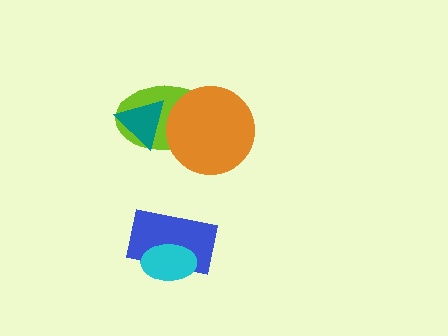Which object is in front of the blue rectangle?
The cyan ellipse is in front of the blue rectangle.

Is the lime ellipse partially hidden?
Yes, it is partially covered by another shape.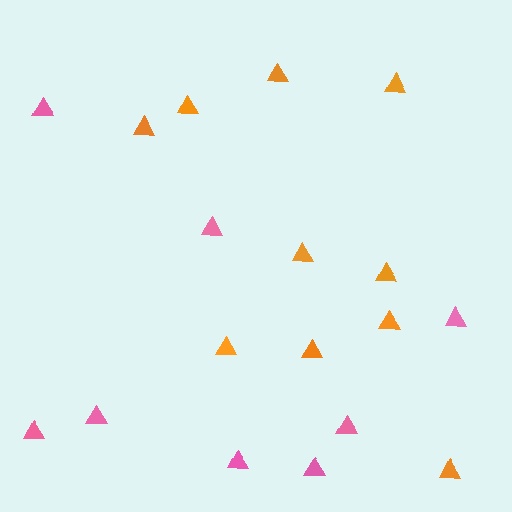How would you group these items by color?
There are 2 groups: one group of orange triangles (10) and one group of pink triangles (8).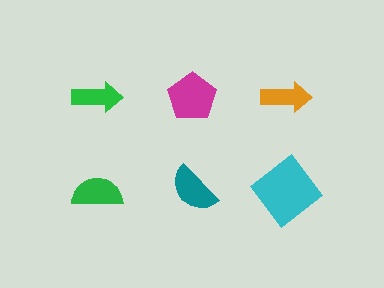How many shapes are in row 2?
3 shapes.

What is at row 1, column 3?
An orange arrow.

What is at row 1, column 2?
A magenta pentagon.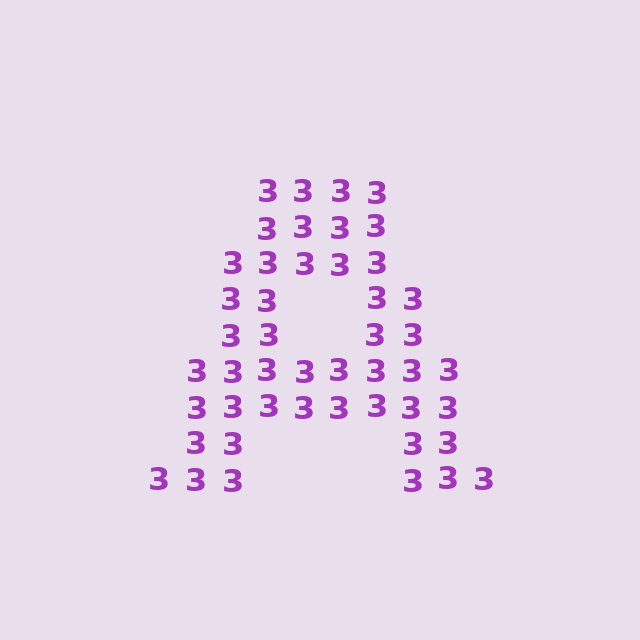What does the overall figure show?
The overall figure shows the letter A.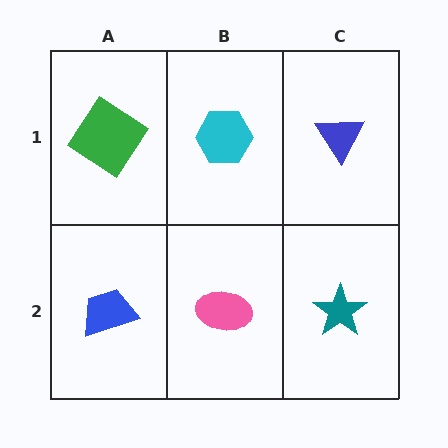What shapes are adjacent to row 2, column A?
A green diamond (row 1, column A), a pink ellipse (row 2, column B).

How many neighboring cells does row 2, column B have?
3.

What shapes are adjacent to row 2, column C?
A blue triangle (row 1, column C), a pink ellipse (row 2, column B).